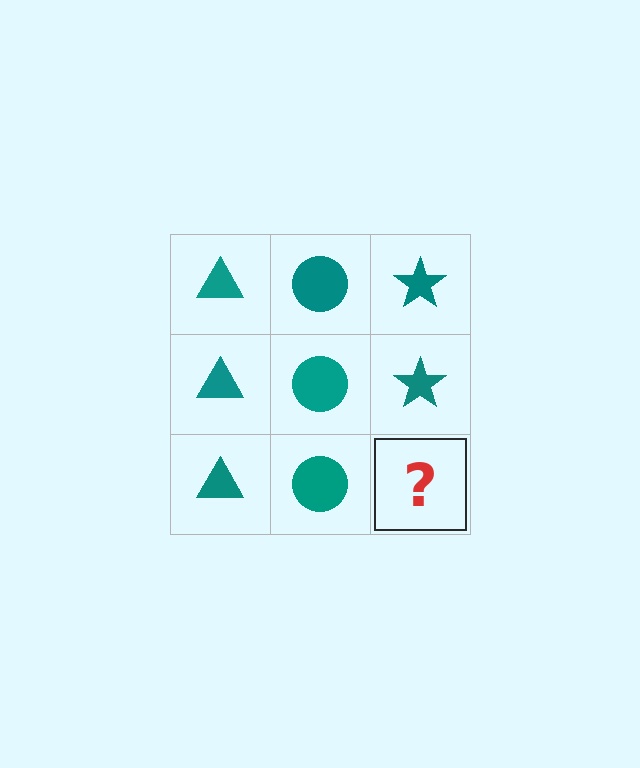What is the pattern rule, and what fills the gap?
The rule is that each column has a consistent shape. The gap should be filled with a teal star.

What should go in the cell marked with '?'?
The missing cell should contain a teal star.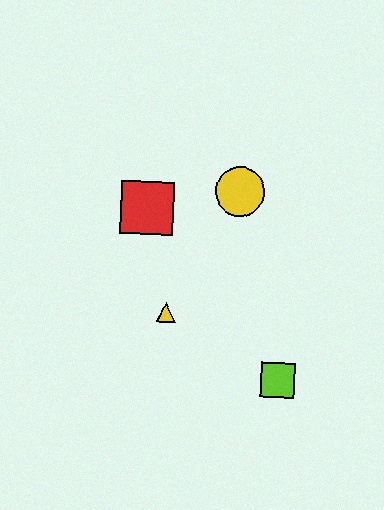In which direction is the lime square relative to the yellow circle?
The lime square is below the yellow circle.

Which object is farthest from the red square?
The lime square is farthest from the red square.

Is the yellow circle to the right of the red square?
Yes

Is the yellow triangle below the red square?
Yes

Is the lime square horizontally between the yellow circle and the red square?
No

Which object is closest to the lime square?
The yellow triangle is closest to the lime square.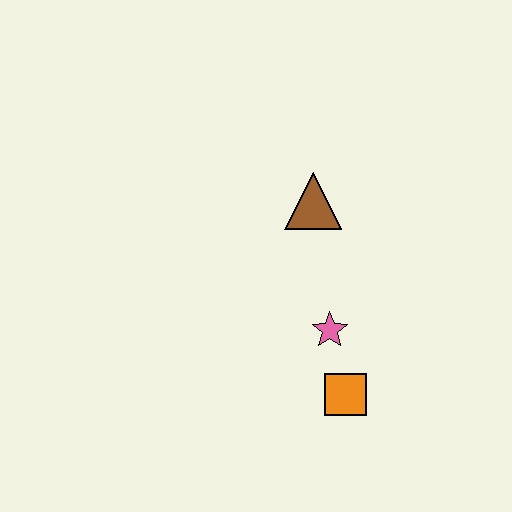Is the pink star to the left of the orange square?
Yes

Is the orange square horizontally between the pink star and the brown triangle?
No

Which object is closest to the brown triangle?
The pink star is closest to the brown triangle.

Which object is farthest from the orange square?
The brown triangle is farthest from the orange square.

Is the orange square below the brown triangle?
Yes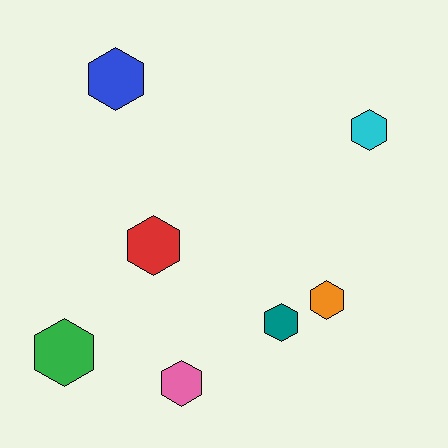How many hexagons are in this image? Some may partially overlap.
There are 7 hexagons.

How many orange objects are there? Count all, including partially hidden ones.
There is 1 orange object.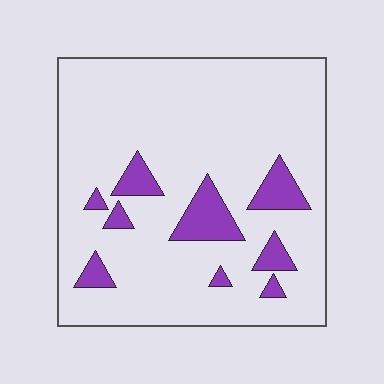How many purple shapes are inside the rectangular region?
9.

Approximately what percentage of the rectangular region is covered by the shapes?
Approximately 15%.